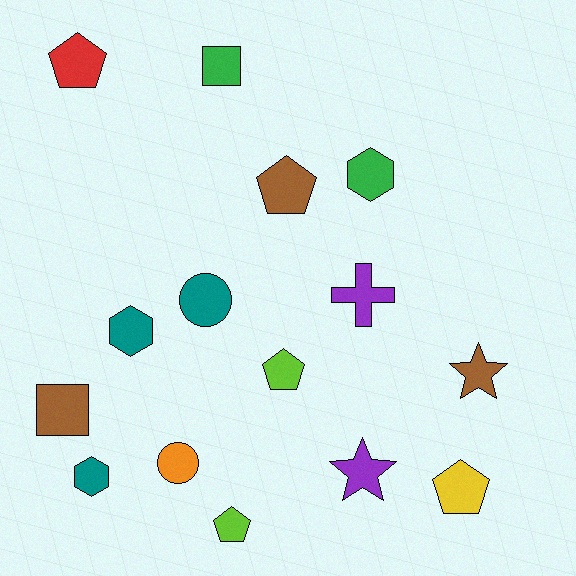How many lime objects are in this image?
There are 2 lime objects.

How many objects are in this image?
There are 15 objects.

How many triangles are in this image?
There are no triangles.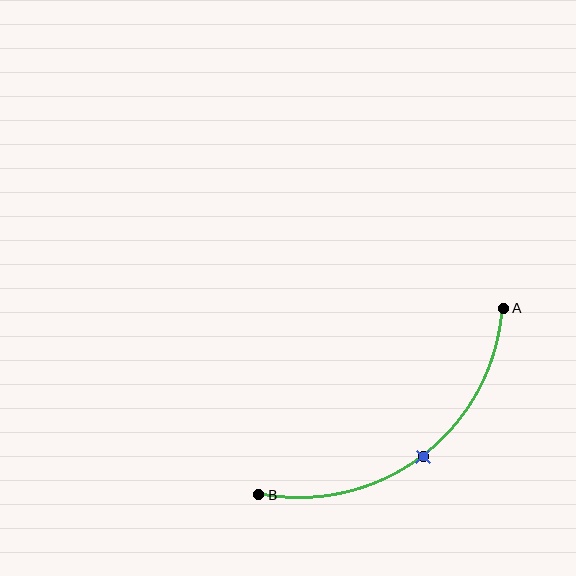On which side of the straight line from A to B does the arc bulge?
The arc bulges below and to the right of the straight line connecting A and B.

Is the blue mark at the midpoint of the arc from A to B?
Yes. The blue mark lies on the arc at equal arc-length from both A and B — it is the arc midpoint.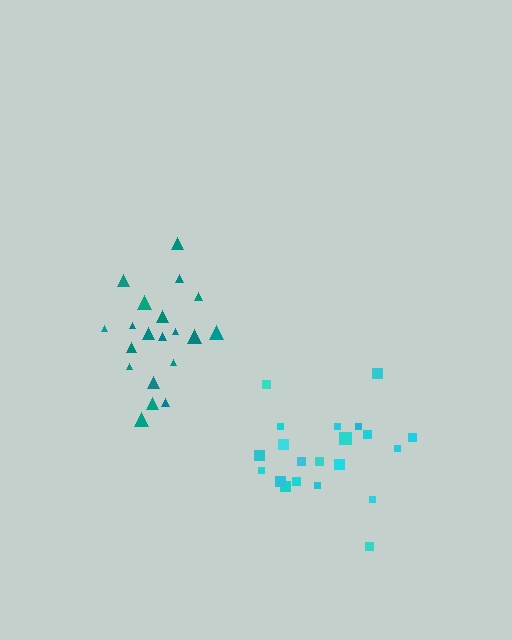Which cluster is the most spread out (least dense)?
Cyan.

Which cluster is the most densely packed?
Teal.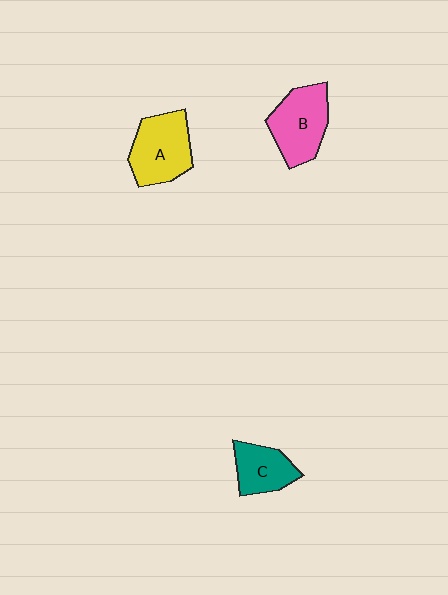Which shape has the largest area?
Shape A (yellow).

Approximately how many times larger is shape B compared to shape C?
Approximately 1.4 times.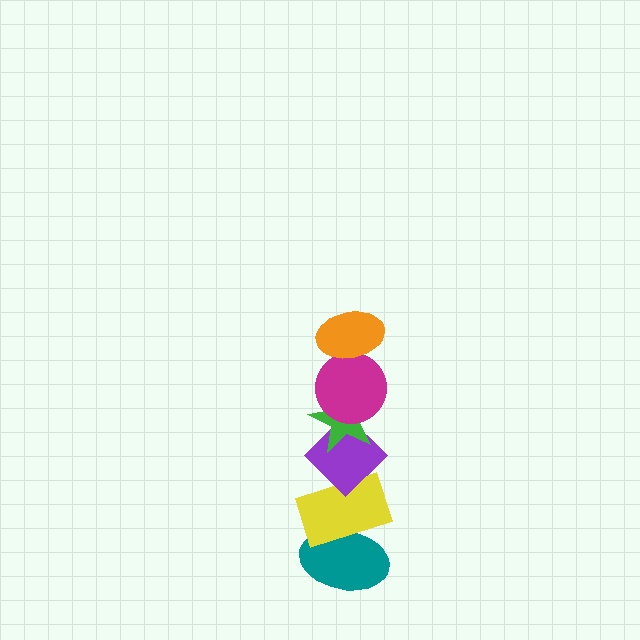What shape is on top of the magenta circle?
The orange ellipse is on top of the magenta circle.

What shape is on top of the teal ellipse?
The yellow rectangle is on top of the teal ellipse.